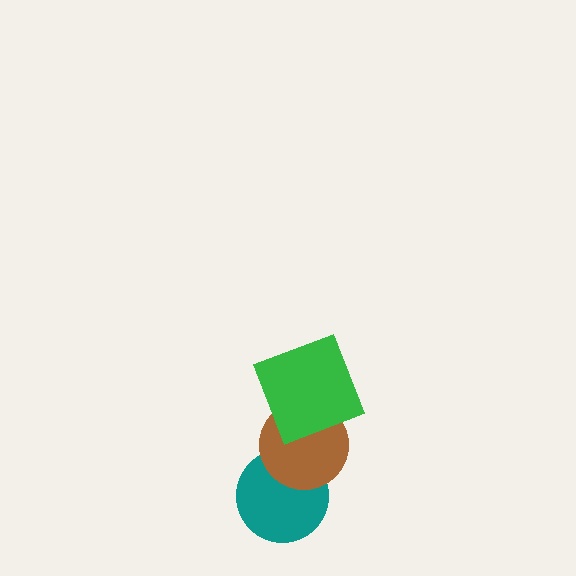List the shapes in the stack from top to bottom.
From top to bottom: the green square, the brown circle, the teal circle.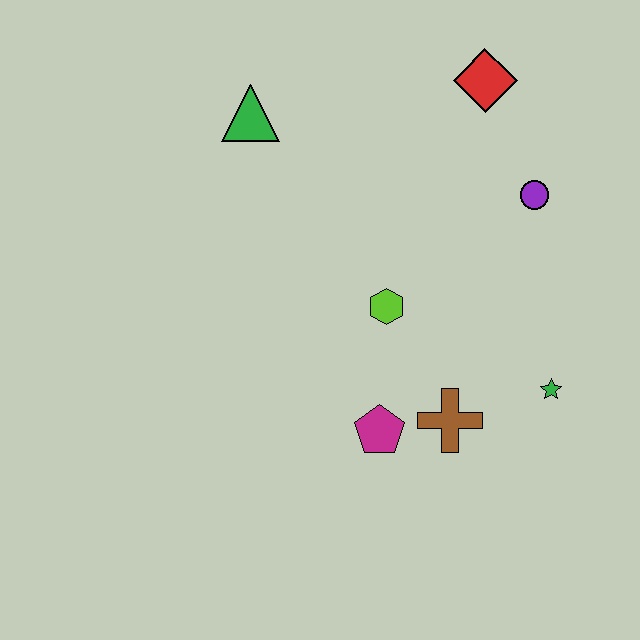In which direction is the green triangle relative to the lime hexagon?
The green triangle is above the lime hexagon.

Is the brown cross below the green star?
Yes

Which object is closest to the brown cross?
The magenta pentagon is closest to the brown cross.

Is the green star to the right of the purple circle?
Yes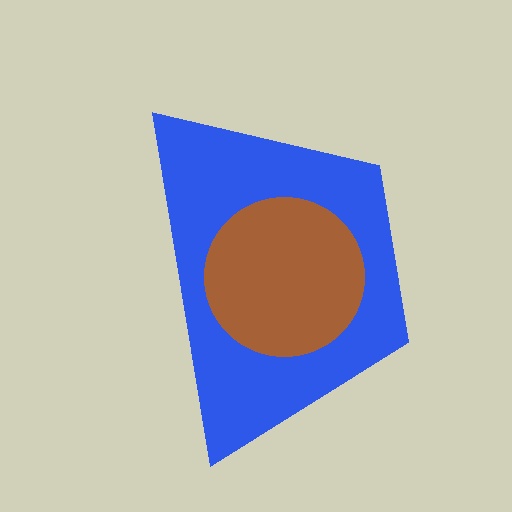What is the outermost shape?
The blue trapezoid.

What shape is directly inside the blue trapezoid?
The brown circle.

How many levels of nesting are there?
2.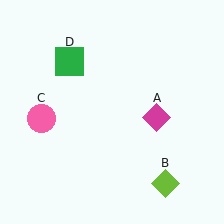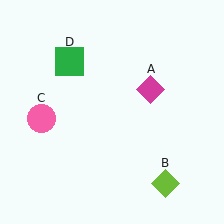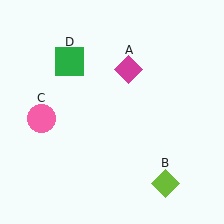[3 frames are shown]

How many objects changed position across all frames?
1 object changed position: magenta diamond (object A).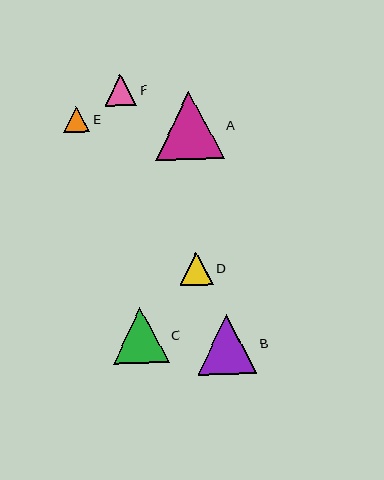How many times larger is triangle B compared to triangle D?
Triangle B is approximately 1.8 times the size of triangle D.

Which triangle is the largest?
Triangle A is the largest with a size of approximately 68 pixels.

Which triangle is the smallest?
Triangle E is the smallest with a size of approximately 26 pixels.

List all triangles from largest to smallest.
From largest to smallest: A, B, C, D, F, E.